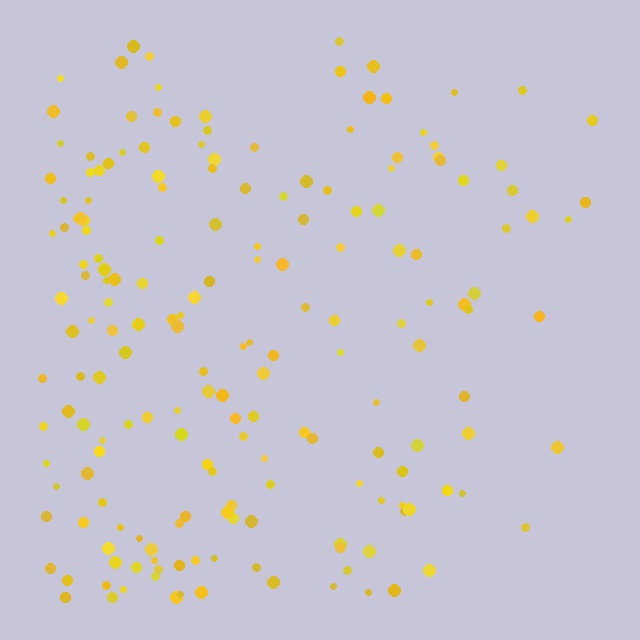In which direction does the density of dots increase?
From right to left, with the left side densest.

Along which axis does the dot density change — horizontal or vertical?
Horizontal.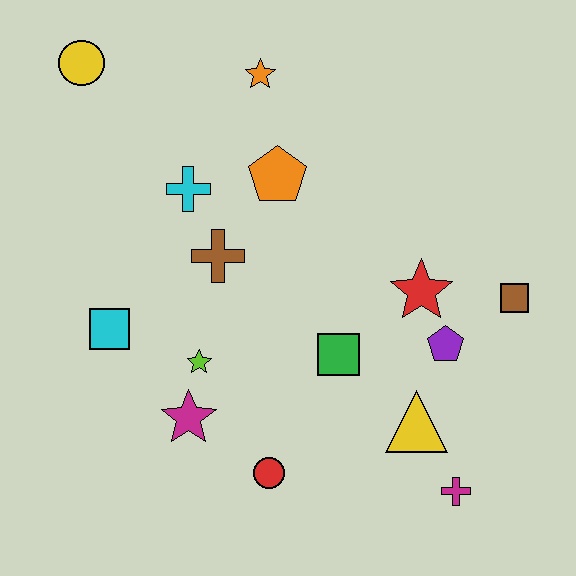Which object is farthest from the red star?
The yellow circle is farthest from the red star.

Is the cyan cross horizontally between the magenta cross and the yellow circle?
Yes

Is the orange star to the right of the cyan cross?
Yes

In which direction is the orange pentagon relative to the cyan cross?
The orange pentagon is to the right of the cyan cross.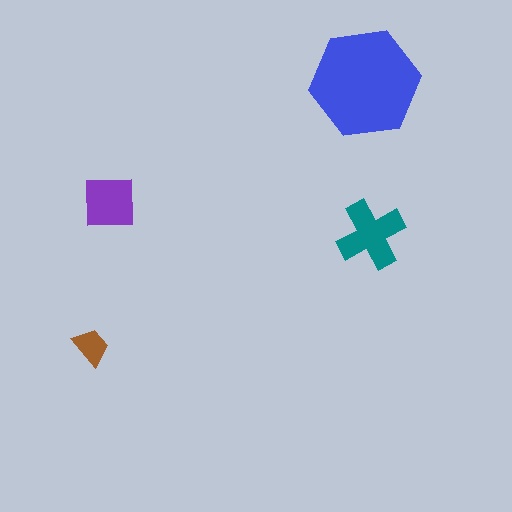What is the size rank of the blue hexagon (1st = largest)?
1st.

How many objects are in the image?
There are 4 objects in the image.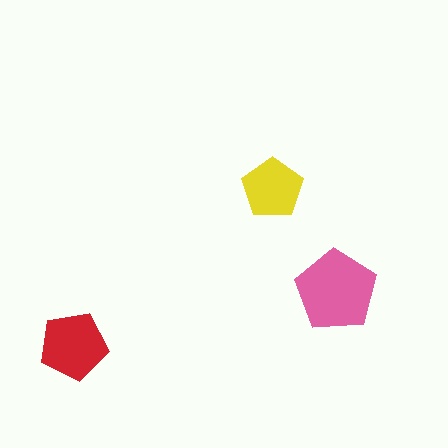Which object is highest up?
The yellow pentagon is topmost.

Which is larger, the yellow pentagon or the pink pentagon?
The pink one.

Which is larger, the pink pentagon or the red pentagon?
The pink one.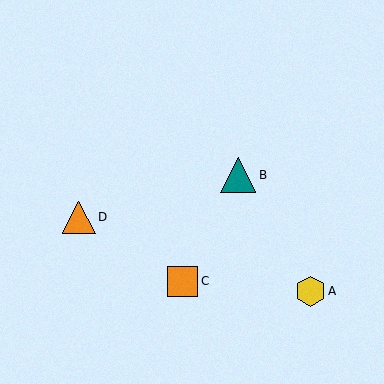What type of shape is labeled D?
Shape D is an orange triangle.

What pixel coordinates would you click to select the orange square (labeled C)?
Click at (183, 281) to select the orange square C.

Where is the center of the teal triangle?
The center of the teal triangle is at (238, 175).